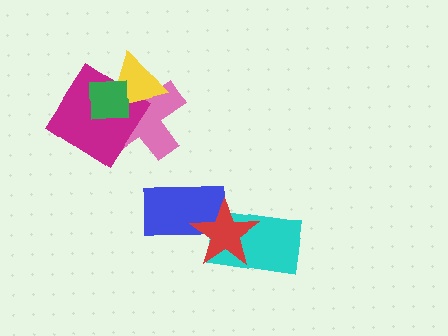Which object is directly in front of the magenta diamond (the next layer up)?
The yellow triangle is directly in front of the magenta diamond.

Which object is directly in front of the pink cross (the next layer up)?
The magenta diamond is directly in front of the pink cross.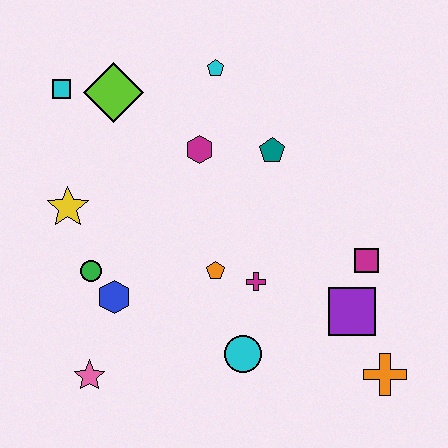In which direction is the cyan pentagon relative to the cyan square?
The cyan pentagon is to the right of the cyan square.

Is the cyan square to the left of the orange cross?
Yes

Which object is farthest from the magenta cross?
The cyan square is farthest from the magenta cross.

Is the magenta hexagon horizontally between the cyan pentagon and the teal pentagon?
No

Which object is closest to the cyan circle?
The magenta cross is closest to the cyan circle.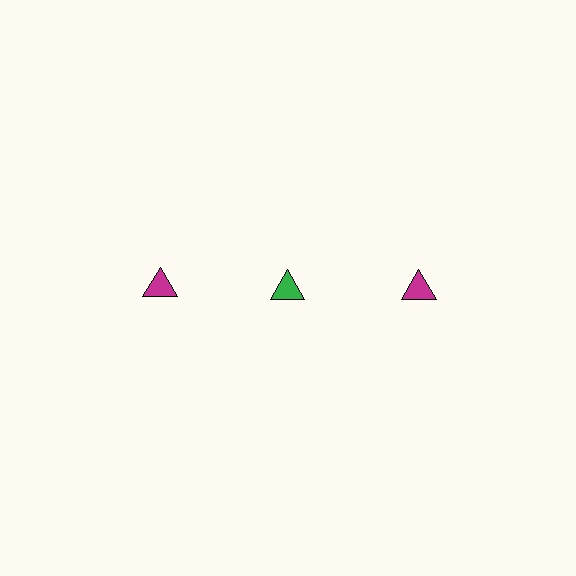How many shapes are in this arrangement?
There are 3 shapes arranged in a grid pattern.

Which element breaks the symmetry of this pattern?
The green triangle in the top row, second from left column breaks the symmetry. All other shapes are magenta triangles.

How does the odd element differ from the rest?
It has a different color: green instead of magenta.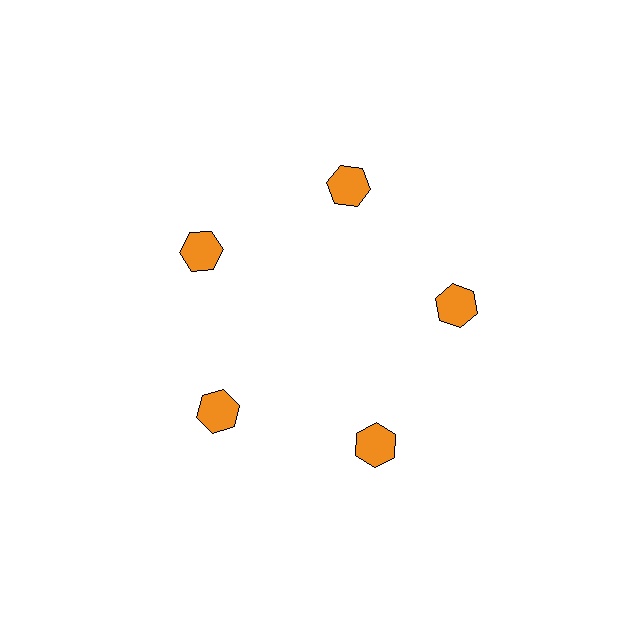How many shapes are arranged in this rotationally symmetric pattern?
There are 5 shapes, arranged in 5 groups of 1.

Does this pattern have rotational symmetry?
Yes, this pattern has 5-fold rotational symmetry. It looks the same after rotating 72 degrees around the center.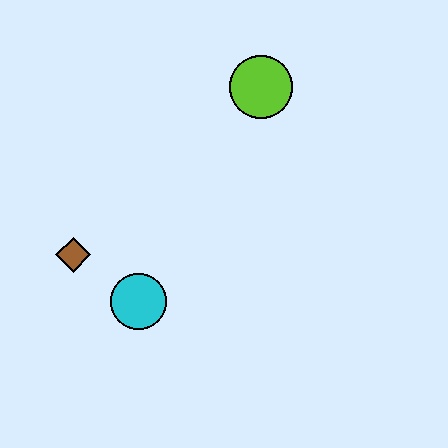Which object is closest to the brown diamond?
The cyan circle is closest to the brown diamond.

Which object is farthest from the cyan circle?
The lime circle is farthest from the cyan circle.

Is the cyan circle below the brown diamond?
Yes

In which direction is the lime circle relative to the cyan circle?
The lime circle is above the cyan circle.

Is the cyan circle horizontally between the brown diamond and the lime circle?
Yes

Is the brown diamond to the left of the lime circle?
Yes